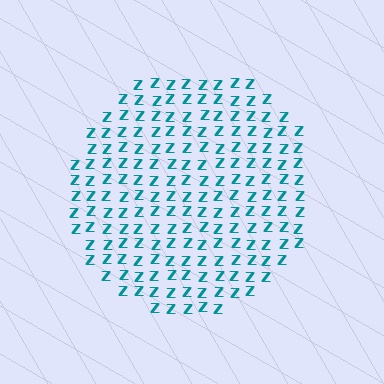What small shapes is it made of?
It is made of small letter Z's.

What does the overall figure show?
The overall figure shows a circle.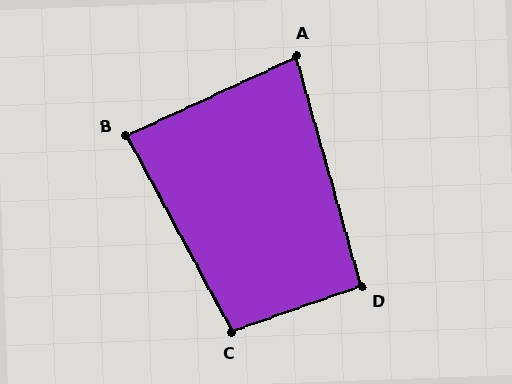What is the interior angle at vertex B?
Approximately 87 degrees (approximately right).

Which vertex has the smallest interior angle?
A, at approximately 81 degrees.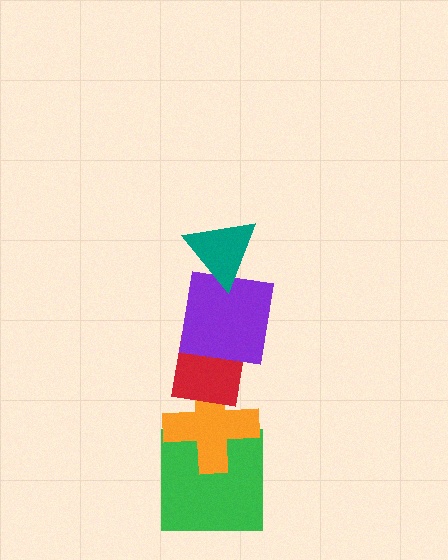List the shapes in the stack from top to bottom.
From top to bottom: the teal triangle, the purple square, the red square, the orange cross, the green square.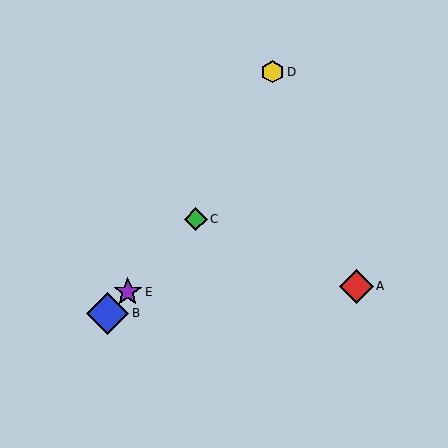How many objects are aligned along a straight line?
3 objects (B, C, E) are aligned along a straight line.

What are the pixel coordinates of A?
Object A is at (357, 286).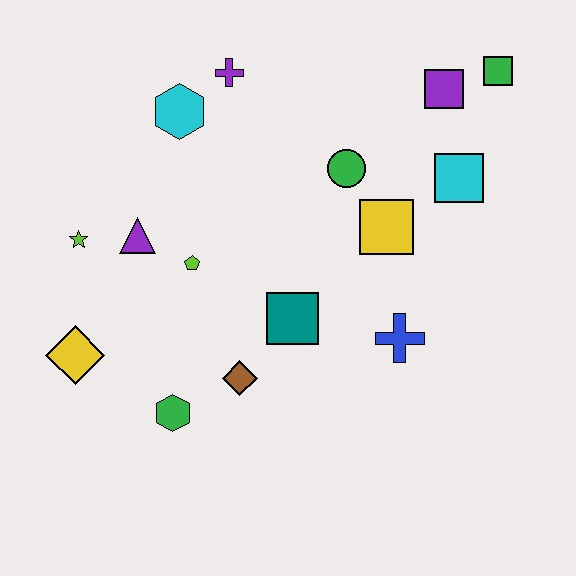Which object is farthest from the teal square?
The green square is farthest from the teal square.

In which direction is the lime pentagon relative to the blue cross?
The lime pentagon is to the left of the blue cross.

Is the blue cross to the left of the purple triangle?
No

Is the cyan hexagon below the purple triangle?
No